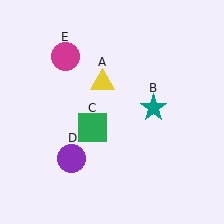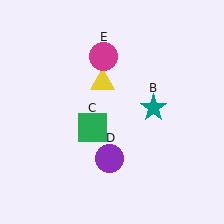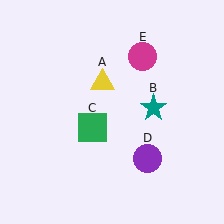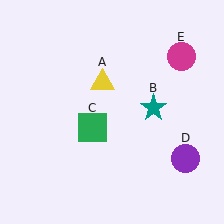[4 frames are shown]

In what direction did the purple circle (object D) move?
The purple circle (object D) moved right.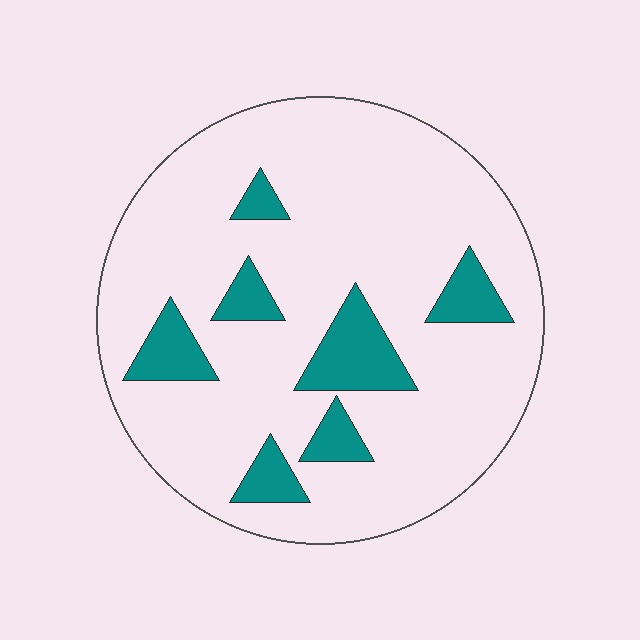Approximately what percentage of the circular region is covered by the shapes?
Approximately 15%.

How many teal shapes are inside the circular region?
7.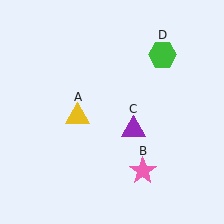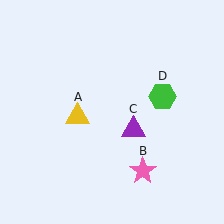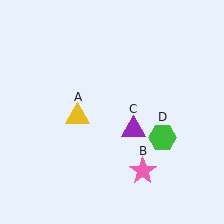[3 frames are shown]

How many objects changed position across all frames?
1 object changed position: green hexagon (object D).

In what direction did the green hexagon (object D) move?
The green hexagon (object D) moved down.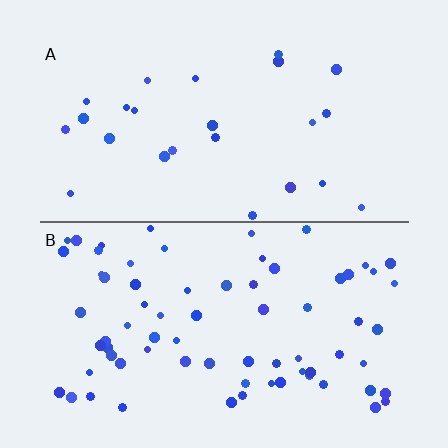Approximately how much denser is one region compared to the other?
Approximately 2.9× — region B over region A.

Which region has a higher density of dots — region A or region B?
B (the bottom).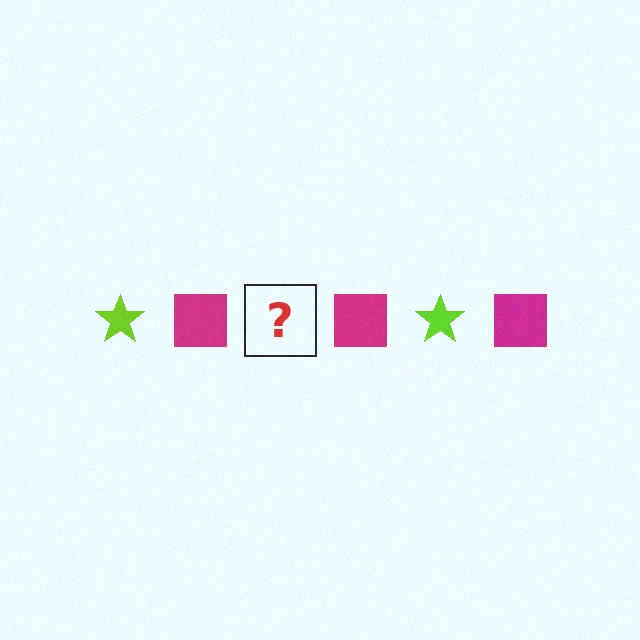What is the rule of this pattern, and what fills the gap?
The rule is that the pattern alternates between lime star and magenta square. The gap should be filled with a lime star.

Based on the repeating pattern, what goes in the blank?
The blank should be a lime star.